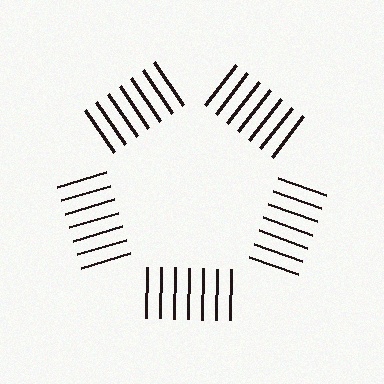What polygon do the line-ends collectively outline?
An illusory pentagon — the line segments terminate on its edges but no continuous stroke is drawn.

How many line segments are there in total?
35 — 7 along each of the 5 edges.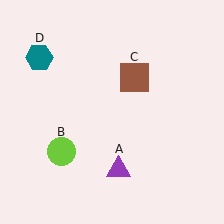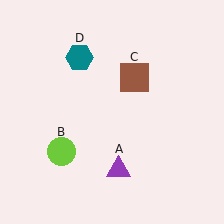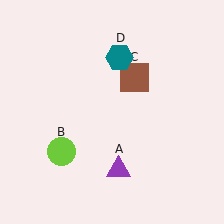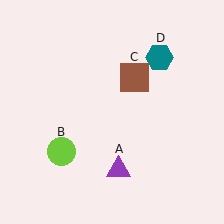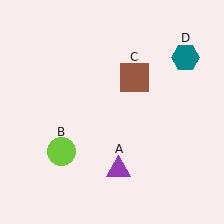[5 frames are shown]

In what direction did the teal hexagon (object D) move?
The teal hexagon (object D) moved right.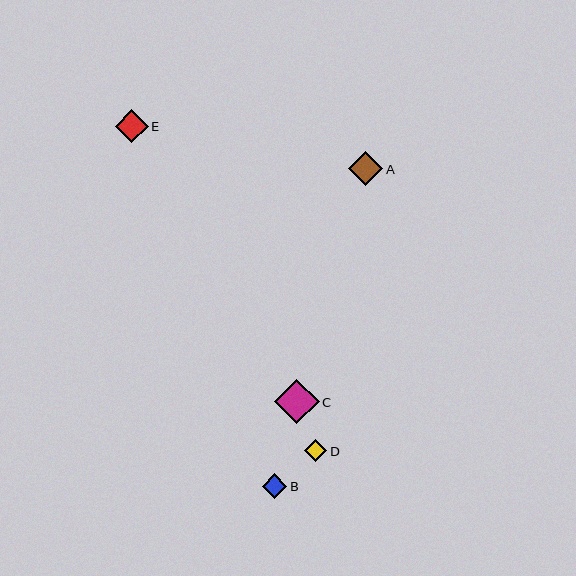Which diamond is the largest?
Diamond C is the largest with a size of approximately 45 pixels.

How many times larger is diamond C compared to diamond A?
Diamond C is approximately 1.3 times the size of diamond A.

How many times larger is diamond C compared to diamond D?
Diamond C is approximately 2.0 times the size of diamond D.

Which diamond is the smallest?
Diamond D is the smallest with a size of approximately 22 pixels.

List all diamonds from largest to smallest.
From largest to smallest: C, A, E, B, D.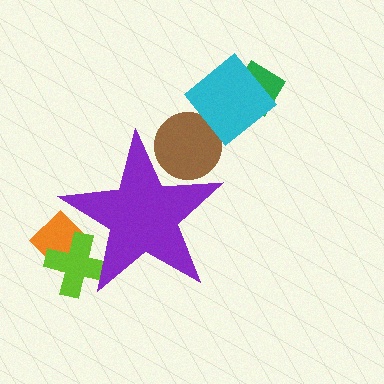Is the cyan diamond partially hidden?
No, the cyan diamond is fully visible.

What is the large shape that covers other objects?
A purple star.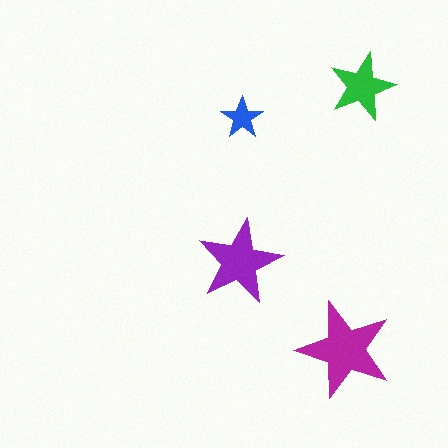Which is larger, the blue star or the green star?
The green one.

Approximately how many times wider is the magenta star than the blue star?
About 2.5 times wider.